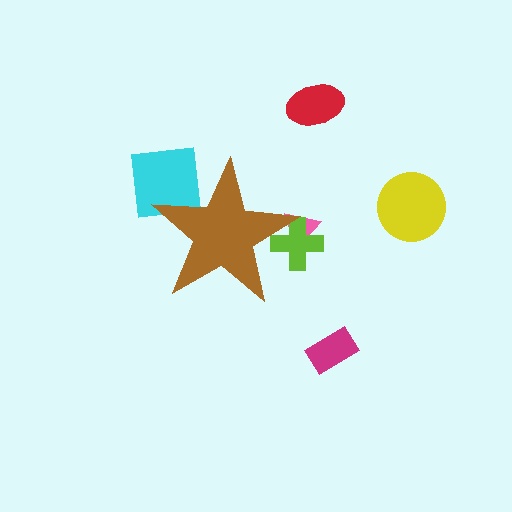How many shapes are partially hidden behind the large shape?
3 shapes are partially hidden.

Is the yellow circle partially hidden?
No, the yellow circle is fully visible.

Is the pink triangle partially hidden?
Yes, the pink triangle is partially hidden behind the brown star.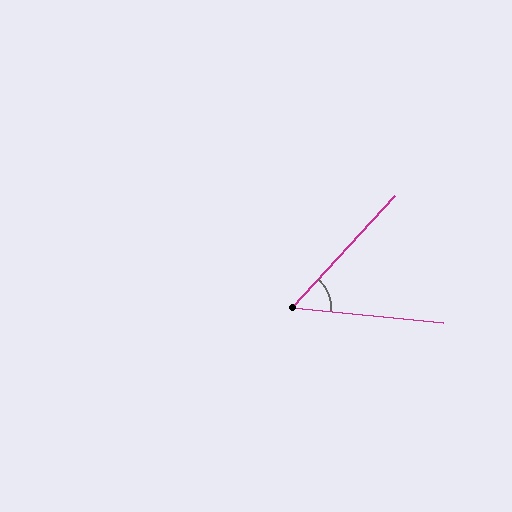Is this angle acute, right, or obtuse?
It is acute.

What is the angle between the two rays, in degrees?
Approximately 53 degrees.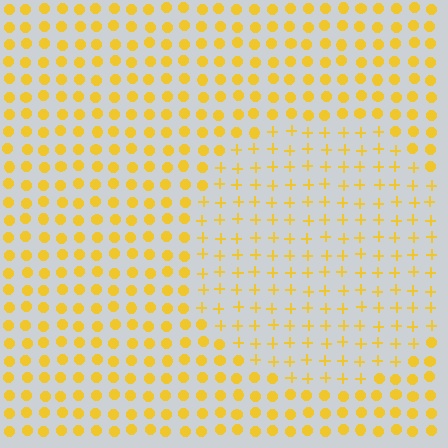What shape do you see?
I see a circle.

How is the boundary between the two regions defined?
The boundary is defined by a change in element shape: plus signs inside vs. circles outside. All elements share the same color and spacing.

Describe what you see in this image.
The image is filled with small yellow elements arranged in a uniform grid. A circle-shaped region contains plus signs, while the surrounding area contains circles. The boundary is defined purely by the change in element shape.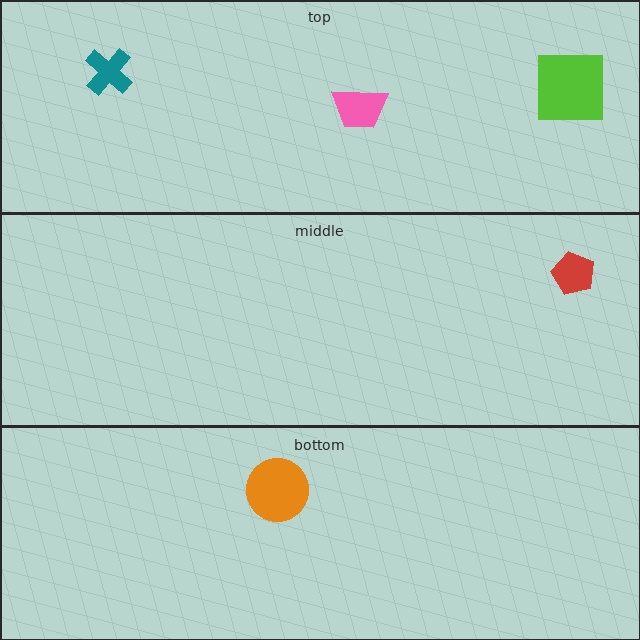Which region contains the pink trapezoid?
The top region.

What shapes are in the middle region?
The red pentagon.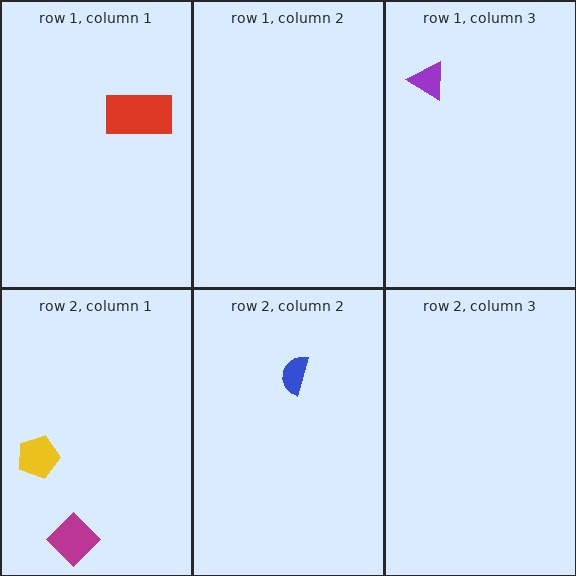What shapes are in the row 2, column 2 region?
The blue semicircle.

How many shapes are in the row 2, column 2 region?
1.